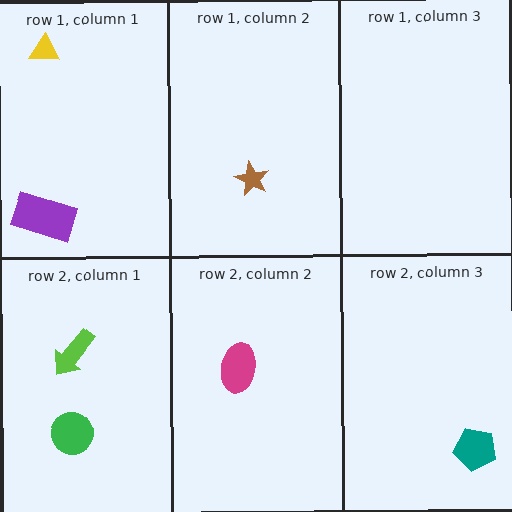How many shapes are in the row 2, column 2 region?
1.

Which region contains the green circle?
The row 2, column 1 region.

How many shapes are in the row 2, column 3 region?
1.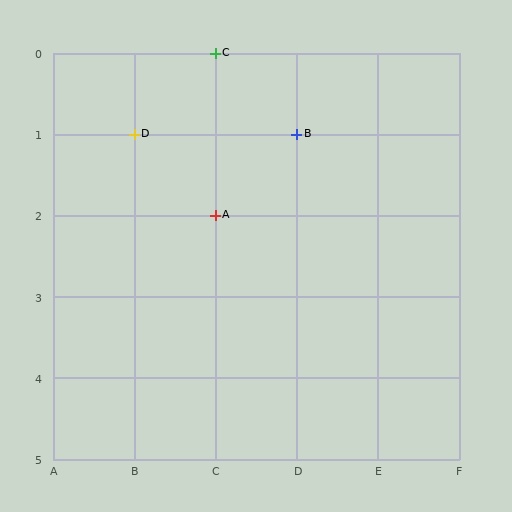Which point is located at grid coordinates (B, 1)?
Point D is at (B, 1).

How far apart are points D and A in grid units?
Points D and A are 1 column and 1 row apart (about 1.4 grid units diagonally).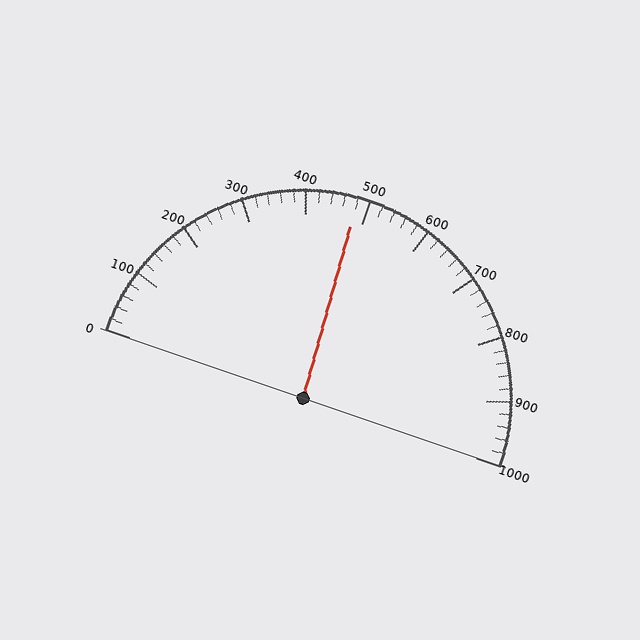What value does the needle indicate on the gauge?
The needle indicates approximately 480.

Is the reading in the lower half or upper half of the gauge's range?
The reading is in the lower half of the range (0 to 1000).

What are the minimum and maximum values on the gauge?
The gauge ranges from 0 to 1000.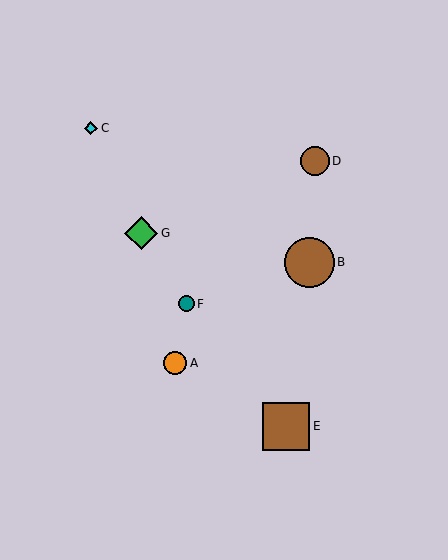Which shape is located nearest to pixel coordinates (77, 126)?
The cyan diamond (labeled C) at (91, 128) is nearest to that location.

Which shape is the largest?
The brown circle (labeled B) is the largest.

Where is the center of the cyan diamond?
The center of the cyan diamond is at (91, 128).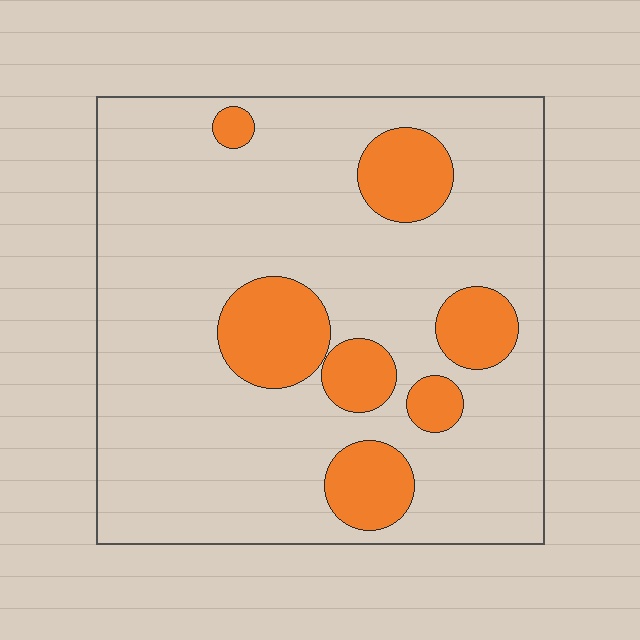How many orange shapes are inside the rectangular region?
7.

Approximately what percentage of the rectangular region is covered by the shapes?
Approximately 20%.